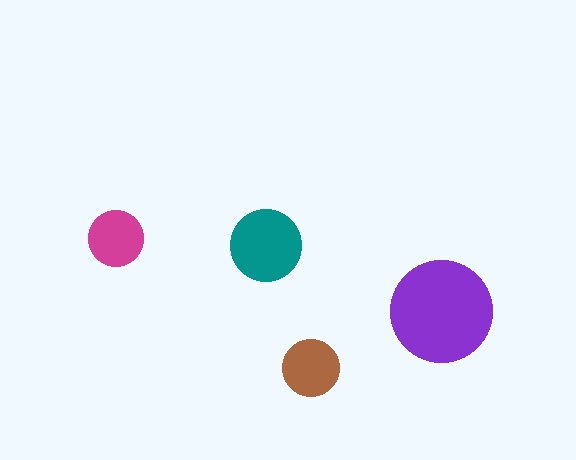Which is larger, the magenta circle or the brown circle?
The brown one.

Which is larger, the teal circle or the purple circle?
The purple one.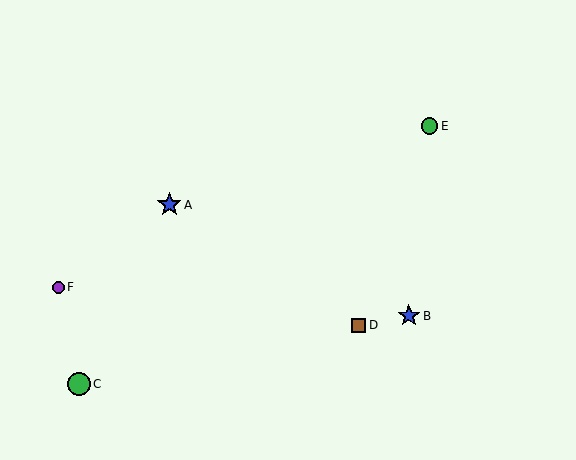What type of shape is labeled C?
Shape C is a green circle.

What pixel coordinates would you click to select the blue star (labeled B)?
Click at (409, 316) to select the blue star B.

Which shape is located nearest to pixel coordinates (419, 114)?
The green circle (labeled E) at (429, 126) is nearest to that location.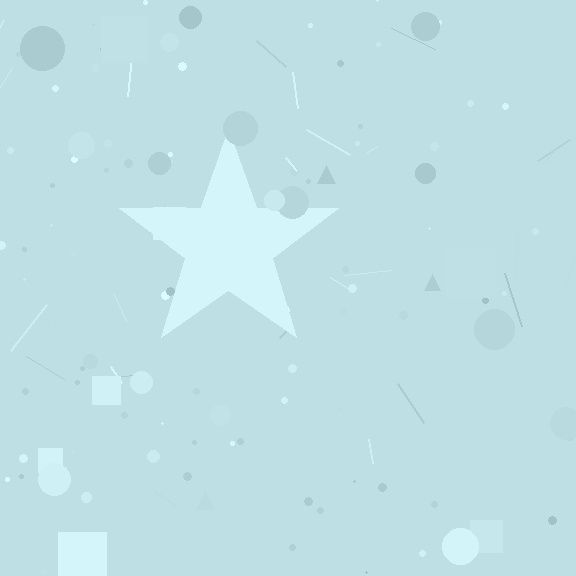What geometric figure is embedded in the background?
A star is embedded in the background.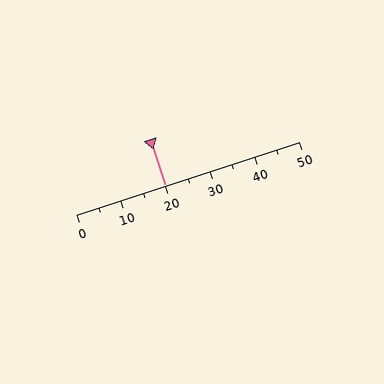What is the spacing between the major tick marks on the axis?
The major ticks are spaced 10 apart.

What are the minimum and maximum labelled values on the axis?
The axis runs from 0 to 50.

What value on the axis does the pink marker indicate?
The marker indicates approximately 20.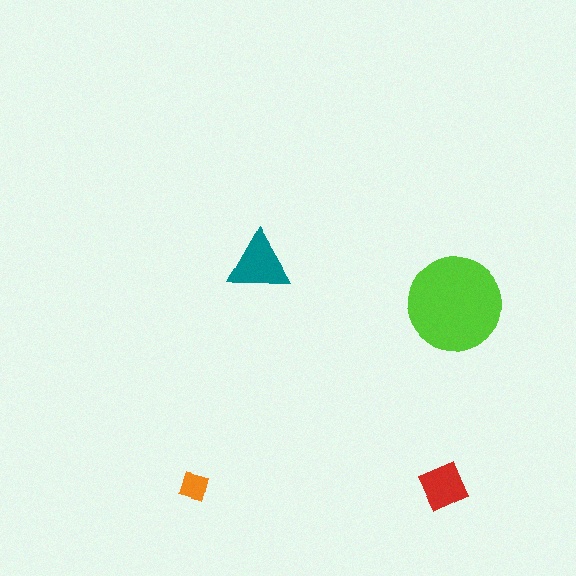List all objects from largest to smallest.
The lime circle, the teal triangle, the red square, the orange diamond.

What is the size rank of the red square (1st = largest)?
3rd.